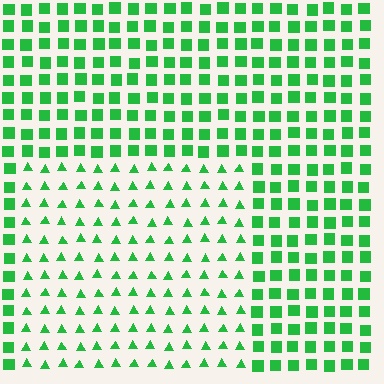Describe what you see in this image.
The image is filled with small green elements arranged in a uniform grid. A rectangle-shaped region contains triangles, while the surrounding area contains squares. The boundary is defined purely by the change in element shape.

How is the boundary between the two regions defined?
The boundary is defined by a change in element shape: triangles inside vs. squares outside. All elements share the same color and spacing.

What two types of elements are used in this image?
The image uses triangles inside the rectangle region and squares outside it.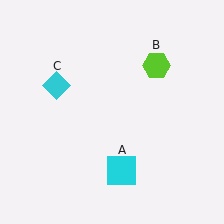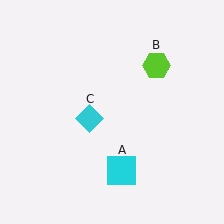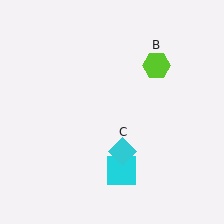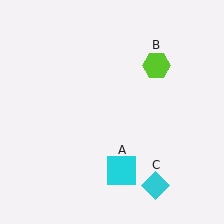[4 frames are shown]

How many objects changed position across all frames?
1 object changed position: cyan diamond (object C).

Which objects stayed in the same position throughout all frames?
Cyan square (object A) and lime hexagon (object B) remained stationary.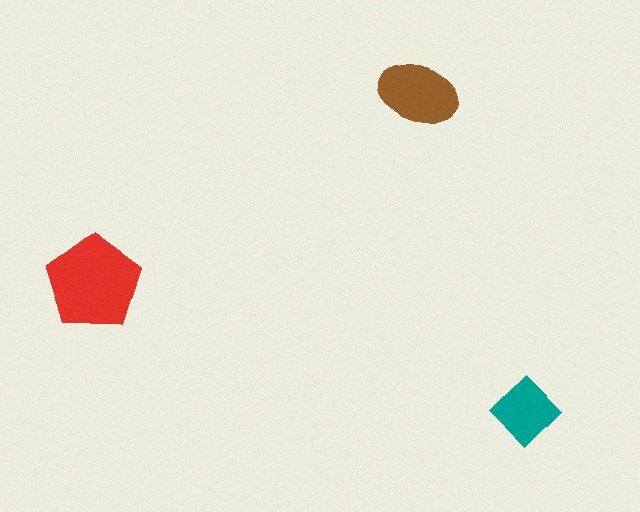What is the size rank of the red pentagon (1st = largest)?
1st.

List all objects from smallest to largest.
The teal diamond, the brown ellipse, the red pentagon.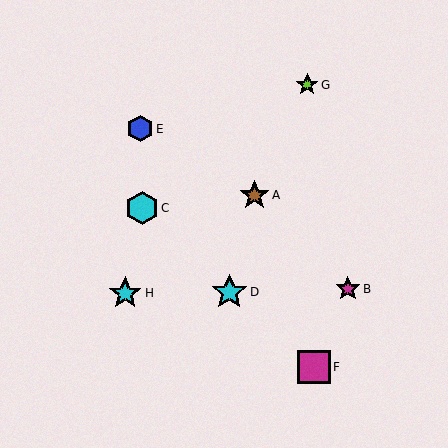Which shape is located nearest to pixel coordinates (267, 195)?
The brown star (labeled A) at (254, 195) is nearest to that location.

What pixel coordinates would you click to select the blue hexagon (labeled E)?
Click at (140, 129) to select the blue hexagon E.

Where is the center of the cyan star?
The center of the cyan star is at (125, 293).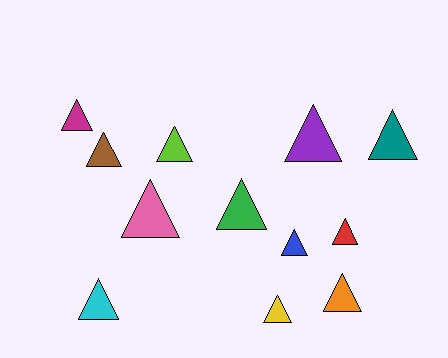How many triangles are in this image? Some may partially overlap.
There are 12 triangles.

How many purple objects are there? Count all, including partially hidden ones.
There is 1 purple object.